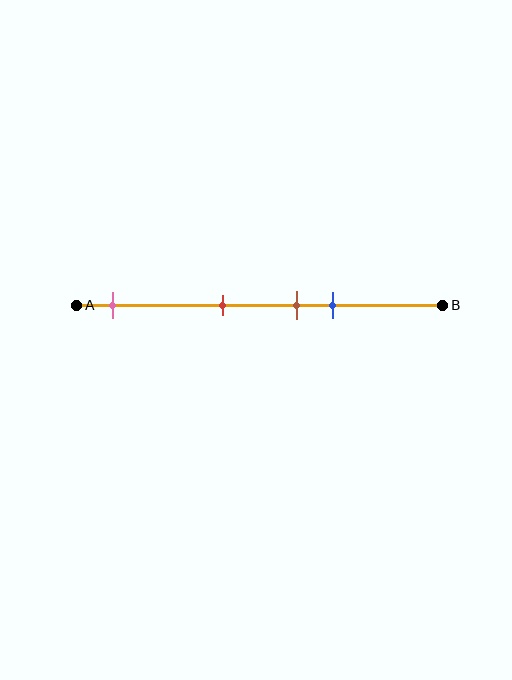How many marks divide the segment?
There are 4 marks dividing the segment.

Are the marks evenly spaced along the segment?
No, the marks are not evenly spaced.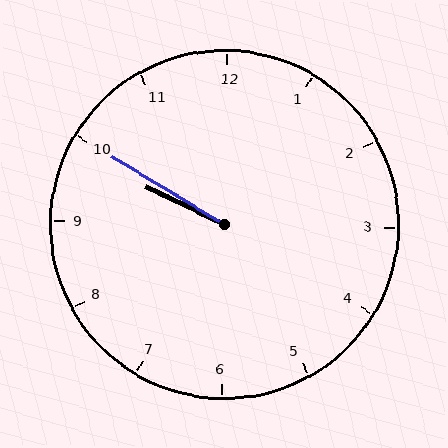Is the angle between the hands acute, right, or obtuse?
It is acute.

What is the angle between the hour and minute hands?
Approximately 5 degrees.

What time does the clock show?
9:50.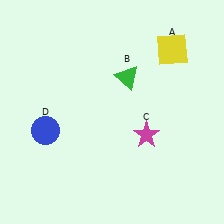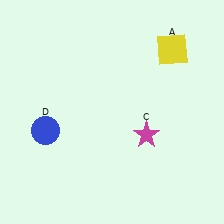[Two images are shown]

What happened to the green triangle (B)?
The green triangle (B) was removed in Image 2. It was in the top-right area of Image 1.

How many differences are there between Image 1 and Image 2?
There is 1 difference between the two images.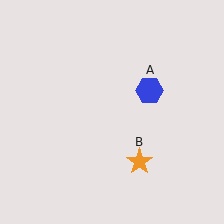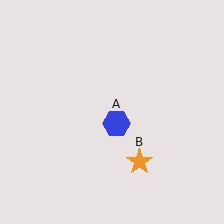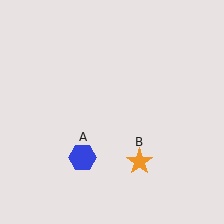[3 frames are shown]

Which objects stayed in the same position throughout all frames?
Orange star (object B) remained stationary.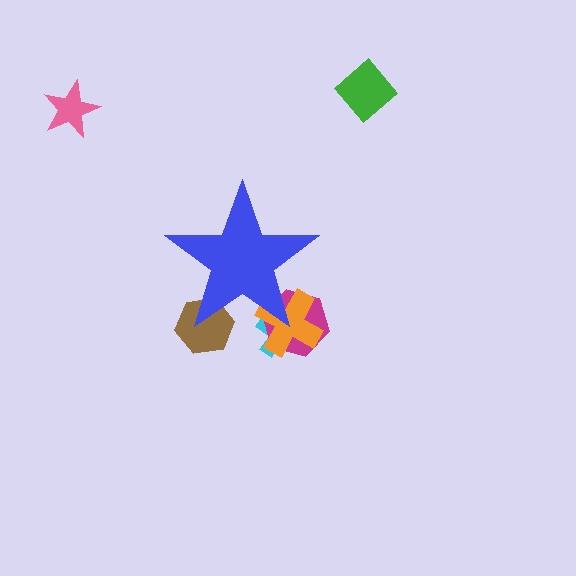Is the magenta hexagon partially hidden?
Yes, the magenta hexagon is partially hidden behind the blue star.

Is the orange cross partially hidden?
Yes, the orange cross is partially hidden behind the blue star.